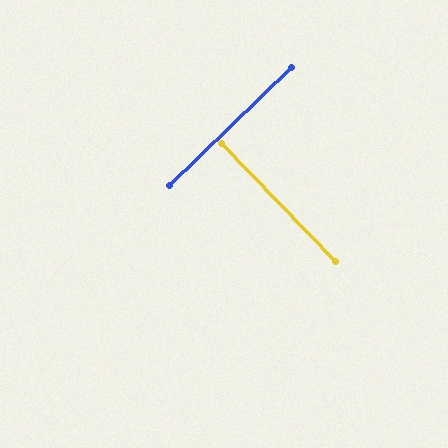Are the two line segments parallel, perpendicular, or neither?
Perpendicular — they meet at approximately 90°.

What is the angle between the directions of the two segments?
Approximately 90 degrees.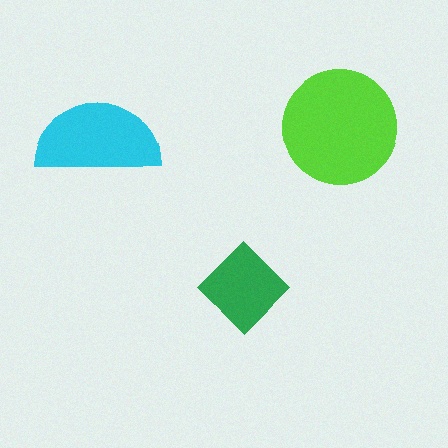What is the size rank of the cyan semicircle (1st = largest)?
2nd.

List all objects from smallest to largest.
The green diamond, the cyan semicircle, the lime circle.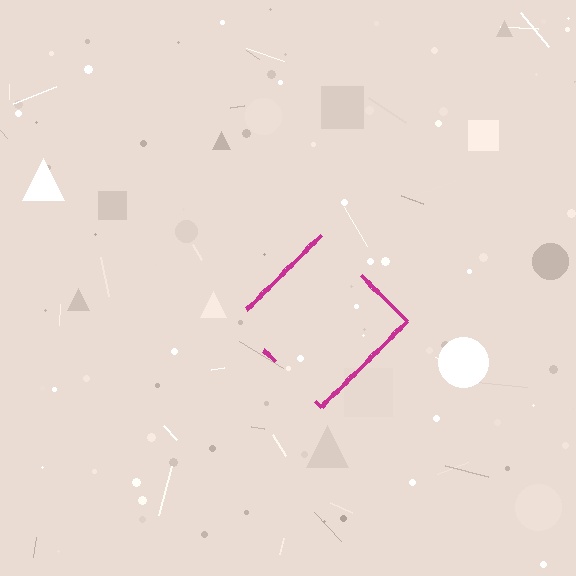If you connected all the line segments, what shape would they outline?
They would outline a diamond.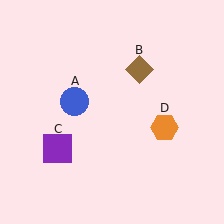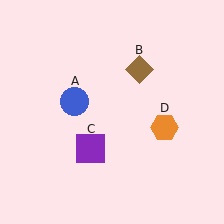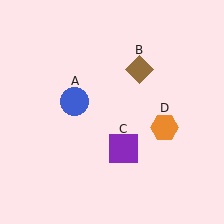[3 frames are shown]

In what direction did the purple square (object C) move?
The purple square (object C) moved right.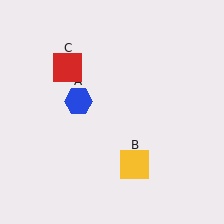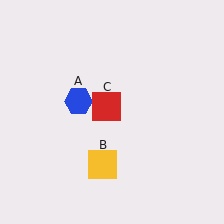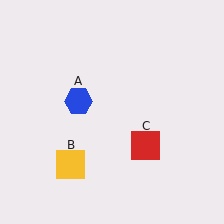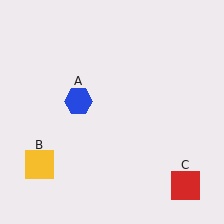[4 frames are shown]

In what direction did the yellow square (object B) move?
The yellow square (object B) moved left.